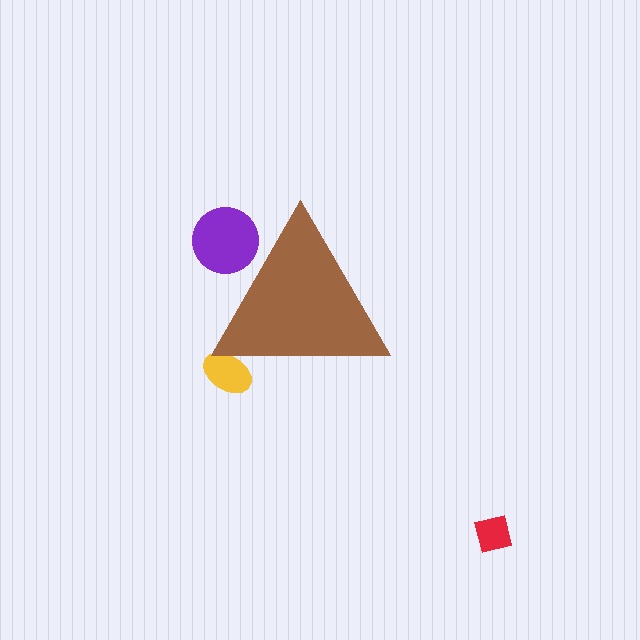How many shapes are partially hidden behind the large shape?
2 shapes are partially hidden.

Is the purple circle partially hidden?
Yes, the purple circle is partially hidden behind the brown triangle.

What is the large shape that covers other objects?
A brown triangle.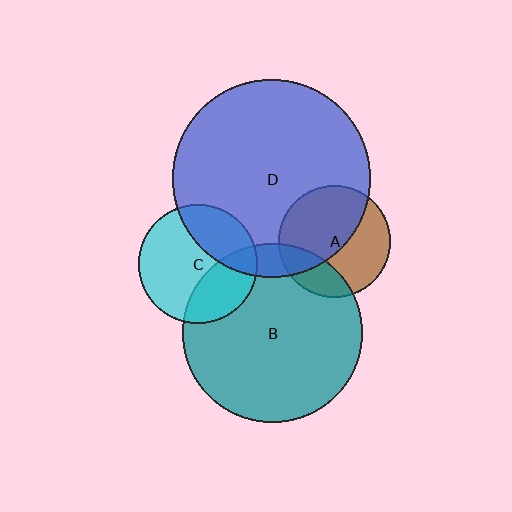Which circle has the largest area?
Circle D (blue).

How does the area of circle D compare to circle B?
Approximately 1.2 times.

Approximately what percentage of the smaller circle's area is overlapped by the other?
Approximately 30%.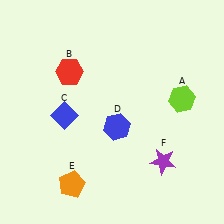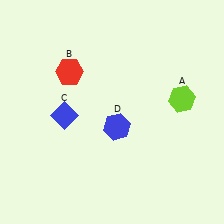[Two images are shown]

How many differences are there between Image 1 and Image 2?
There are 2 differences between the two images.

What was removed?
The purple star (F), the orange pentagon (E) were removed in Image 2.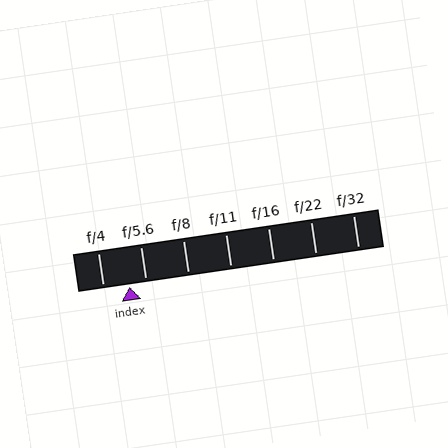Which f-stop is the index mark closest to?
The index mark is closest to f/5.6.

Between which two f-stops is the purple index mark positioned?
The index mark is between f/4 and f/5.6.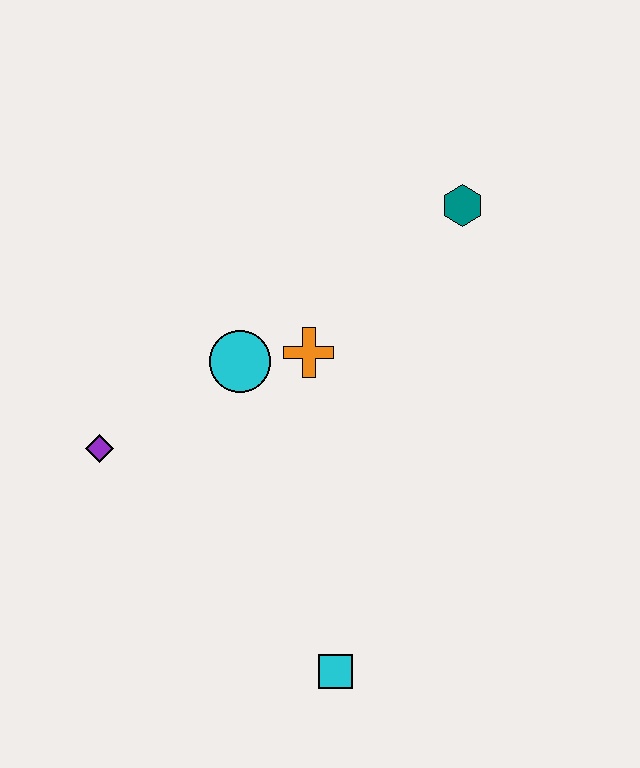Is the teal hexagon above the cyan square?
Yes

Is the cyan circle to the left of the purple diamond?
No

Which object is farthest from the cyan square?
The teal hexagon is farthest from the cyan square.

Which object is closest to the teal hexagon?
The orange cross is closest to the teal hexagon.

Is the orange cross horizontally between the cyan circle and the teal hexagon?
Yes